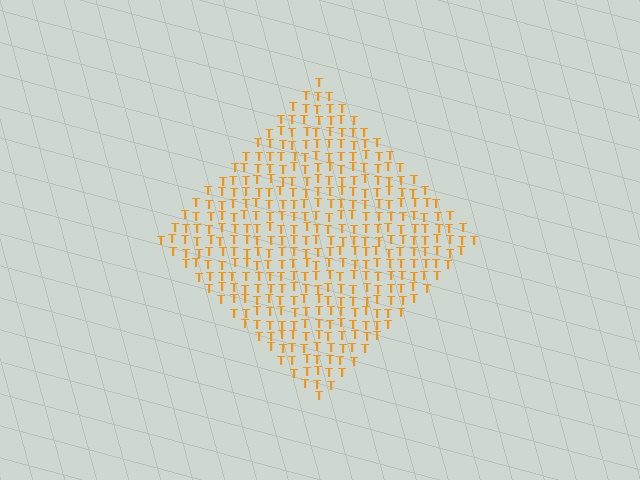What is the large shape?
The large shape is a diamond.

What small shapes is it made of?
It is made of small letter T's.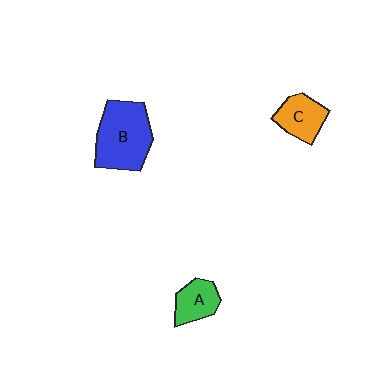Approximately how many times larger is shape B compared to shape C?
Approximately 1.9 times.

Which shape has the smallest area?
Shape A (green).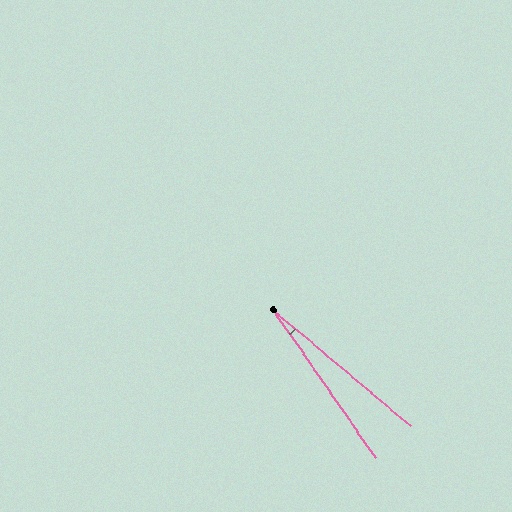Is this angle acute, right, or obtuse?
It is acute.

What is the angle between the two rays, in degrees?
Approximately 15 degrees.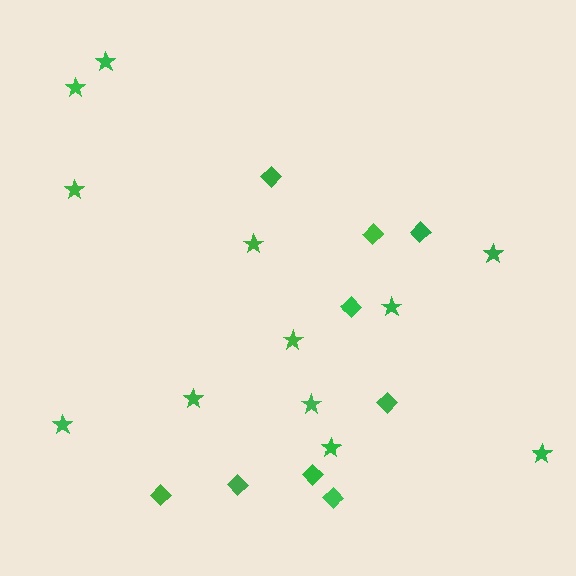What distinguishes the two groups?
There are 2 groups: one group of diamonds (9) and one group of stars (12).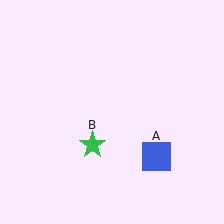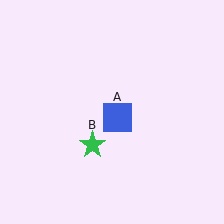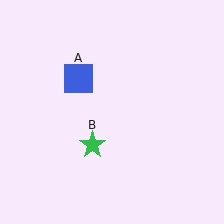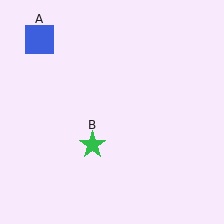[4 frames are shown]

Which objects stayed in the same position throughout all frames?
Green star (object B) remained stationary.